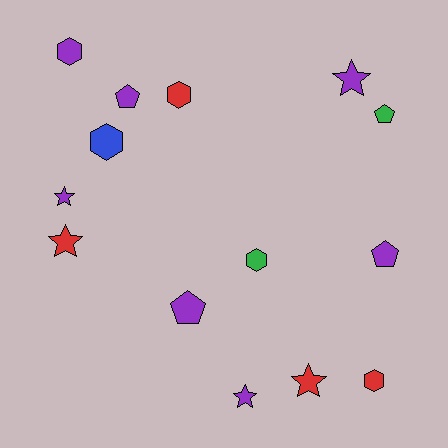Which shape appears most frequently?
Star, with 5 objects.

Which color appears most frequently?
Purple, with 7 objects.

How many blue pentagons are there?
There are no blue pentagons.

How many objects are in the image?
There are 14 objects.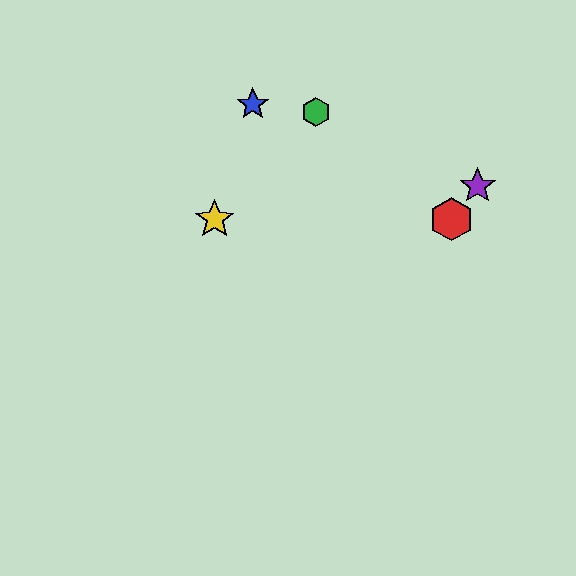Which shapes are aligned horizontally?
The red hexagon, the yellow star are aligned horizontally.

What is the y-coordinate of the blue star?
The blue star is at y≈104.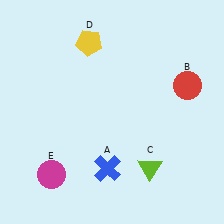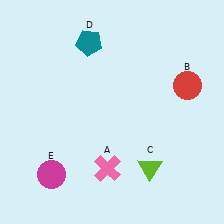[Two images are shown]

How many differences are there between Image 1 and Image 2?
There are 2 differences between the two images.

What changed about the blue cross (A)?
In Image 1, A is blue. In Image 2, it changed to pink.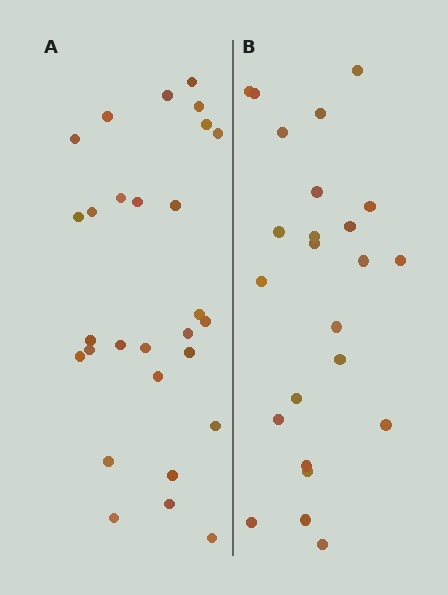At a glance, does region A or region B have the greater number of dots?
Region A (the left region) has more dots.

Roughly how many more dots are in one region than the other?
Region A has about 4 more dots than region B.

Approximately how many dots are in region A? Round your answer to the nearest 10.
About 30 dots. (The exact count is 28, which rounds to 30.)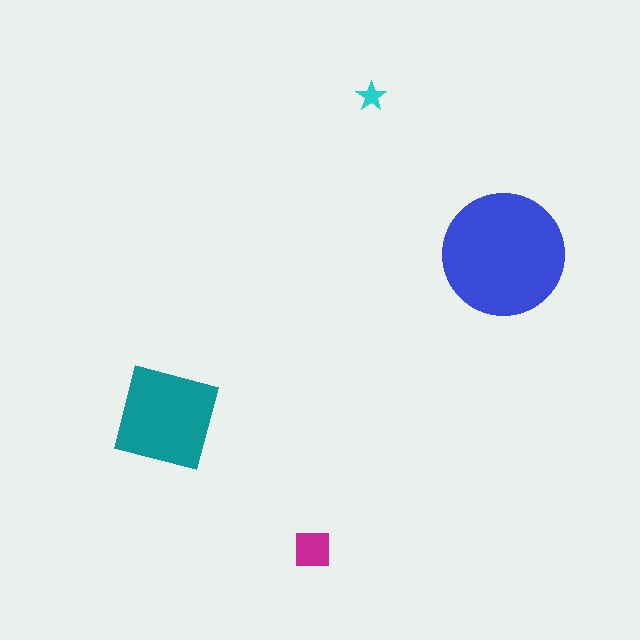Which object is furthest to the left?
The teal square is leftmost.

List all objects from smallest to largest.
The cyan star, the magenta square, the teal square, the blue circle.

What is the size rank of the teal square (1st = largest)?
2nd.